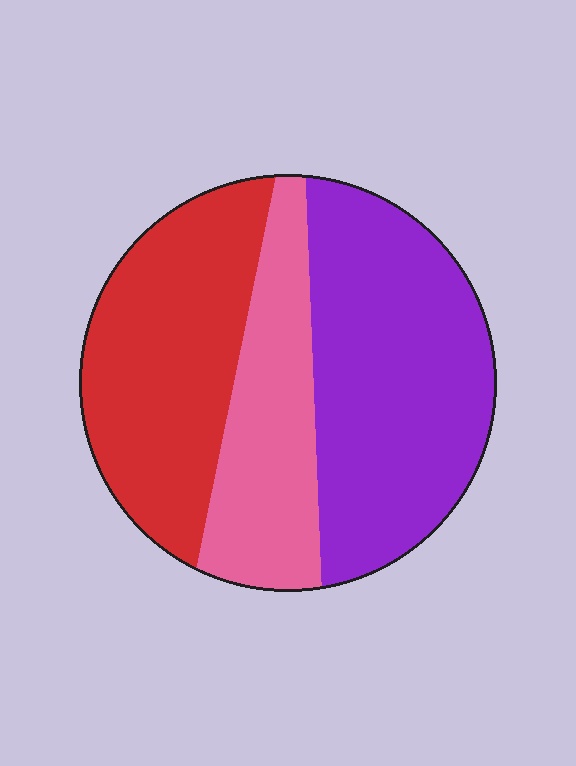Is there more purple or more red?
Purple.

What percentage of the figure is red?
Red covers around 35% of the figure.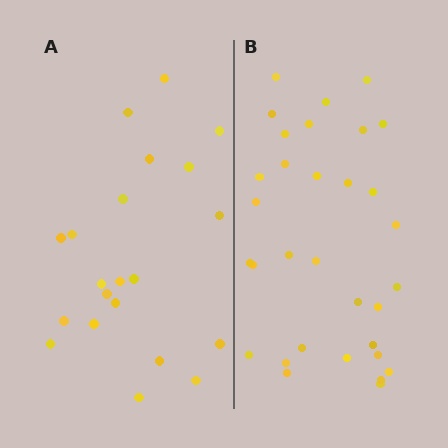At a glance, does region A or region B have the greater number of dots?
Region B (the right region) has more dots.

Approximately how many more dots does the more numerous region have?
Region B has roughly 12 or so more dots than region A.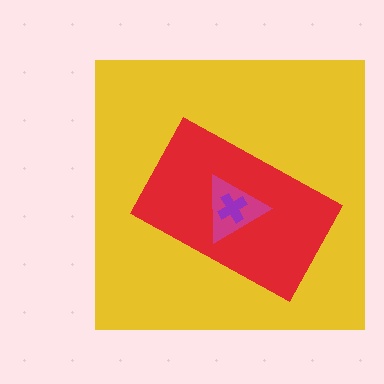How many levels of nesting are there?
4.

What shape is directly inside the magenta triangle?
The purple cross.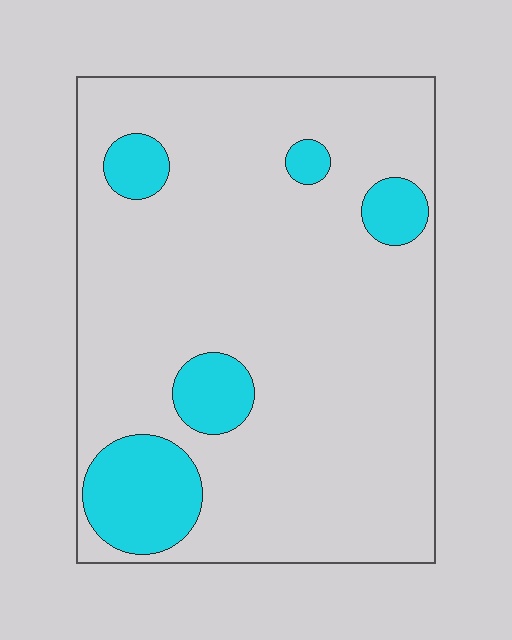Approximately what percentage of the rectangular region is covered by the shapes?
Approximately 15%.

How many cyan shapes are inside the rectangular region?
5.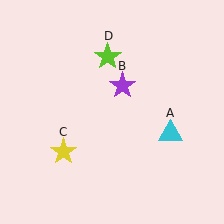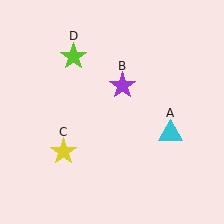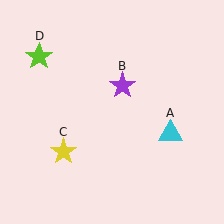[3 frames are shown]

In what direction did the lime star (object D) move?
The lime star (object D) moved left.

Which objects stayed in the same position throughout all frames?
Cyan triangle (object A) and purple star (object B) and yellow star (object C) remained stationary.